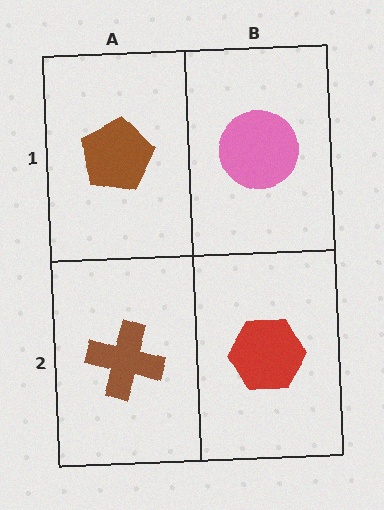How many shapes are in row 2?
2 shapes.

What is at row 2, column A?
A brown cross.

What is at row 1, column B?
A pink circle.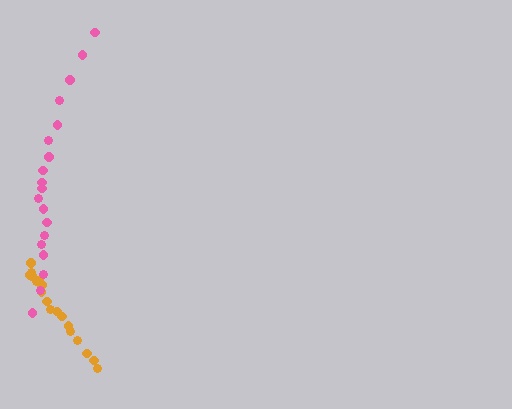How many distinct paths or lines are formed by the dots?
There are 2 distinct paths.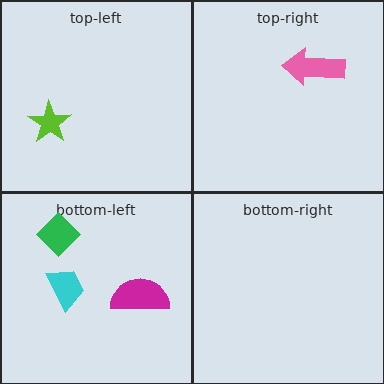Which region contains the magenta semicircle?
The bottom-left region.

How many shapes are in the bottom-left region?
3.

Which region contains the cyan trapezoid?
The bottom-left region.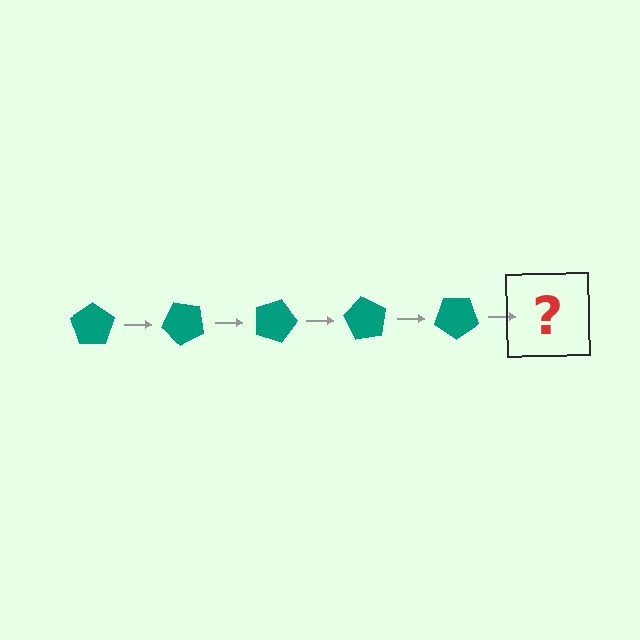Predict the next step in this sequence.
The next step is a teal pentagon rotated 225 degrees.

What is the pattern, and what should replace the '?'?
The pattern is that the pentagon rotates 45 degrees each step. The '?' should be a teal pentagon rotated 225 degrees.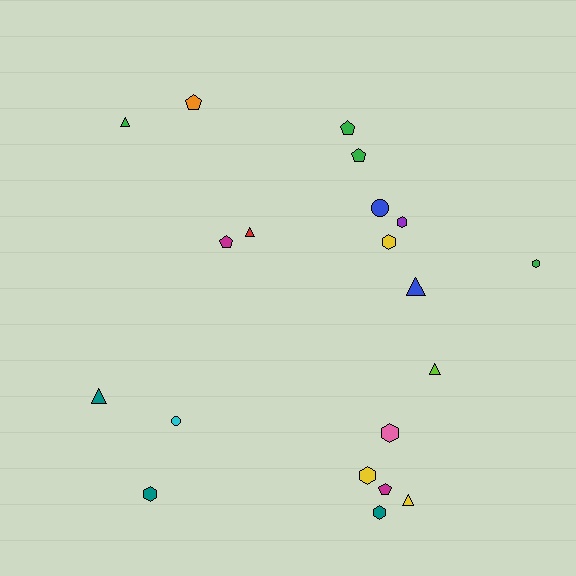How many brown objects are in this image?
There are no brown objects.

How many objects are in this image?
There are 20 objects.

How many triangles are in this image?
There are 6 triangles.